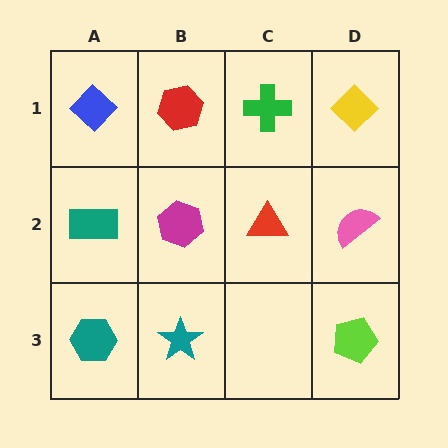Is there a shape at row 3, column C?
No, that cell is empty.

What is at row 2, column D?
A pink semicircle.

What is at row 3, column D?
A lime pentagon.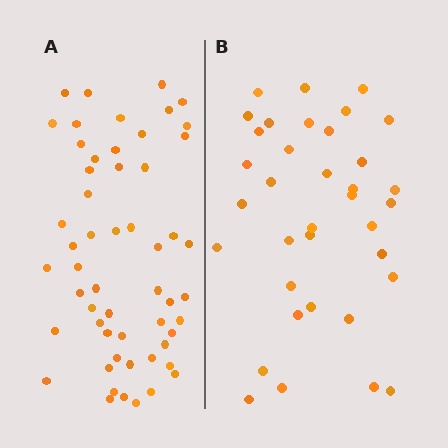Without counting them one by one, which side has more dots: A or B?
Region A (the left region) has more dots.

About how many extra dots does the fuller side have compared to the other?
Region A has approximately 20 more dots than region B.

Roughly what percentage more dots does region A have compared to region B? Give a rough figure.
About 55% more.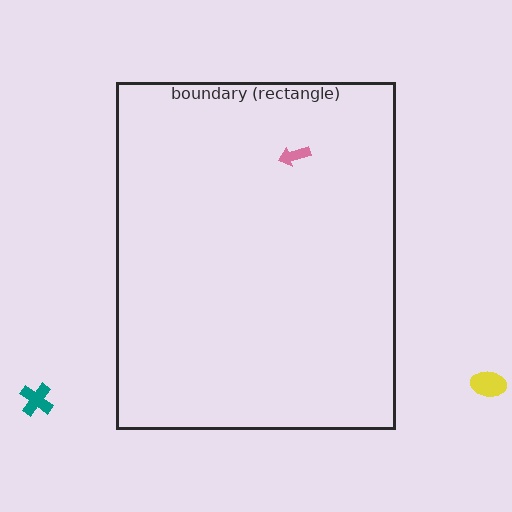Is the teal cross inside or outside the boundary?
Outside.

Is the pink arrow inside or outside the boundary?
Inside.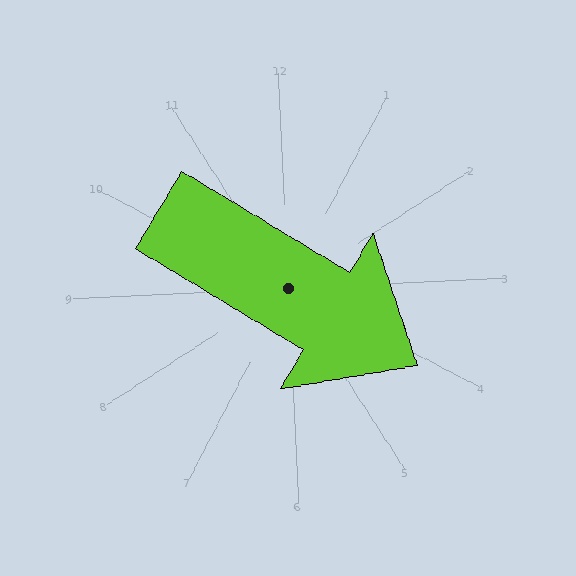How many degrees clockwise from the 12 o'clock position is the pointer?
Approximately 124 degrees.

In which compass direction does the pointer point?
Southeast.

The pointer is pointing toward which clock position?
Roughly 4 o'clock.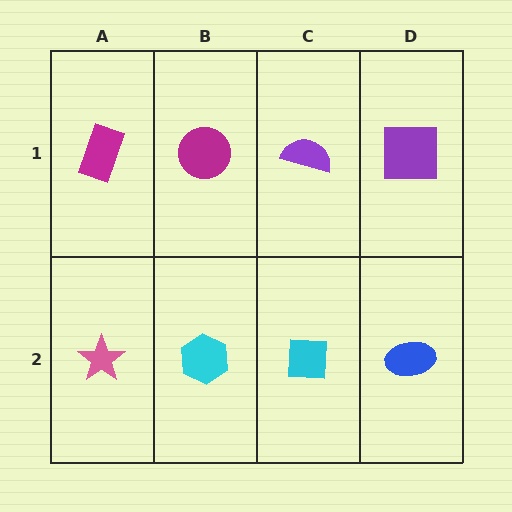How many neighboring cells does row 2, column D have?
2.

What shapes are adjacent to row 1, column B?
A cyan hexagon (row 2, column B), a magenta rectangle (row 1, column A), a purple semicircle (row 1, column C).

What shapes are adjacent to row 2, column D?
A purple square (row 1, column D), a cyan square (row 2, column C).